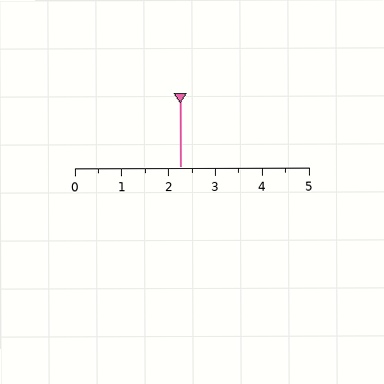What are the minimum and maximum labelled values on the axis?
The axis runs from 0 to 5.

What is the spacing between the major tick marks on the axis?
The major ticks are spaced 1 apart.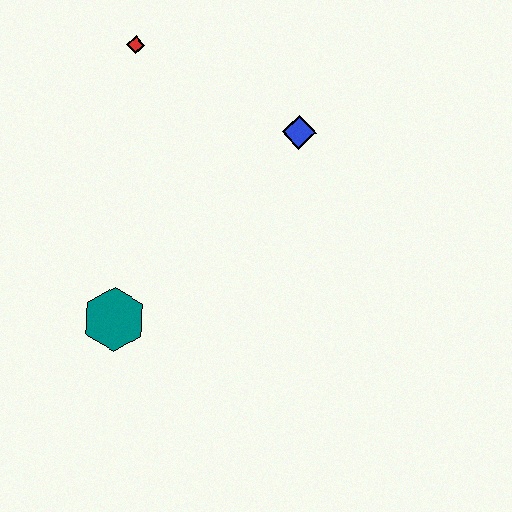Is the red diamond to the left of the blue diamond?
Yes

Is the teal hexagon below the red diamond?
Yes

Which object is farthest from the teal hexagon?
The red diamond is farthest from the teal hexagon.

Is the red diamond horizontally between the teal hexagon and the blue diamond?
Yes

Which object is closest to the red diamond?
The blue diamond is closest to the red diamond.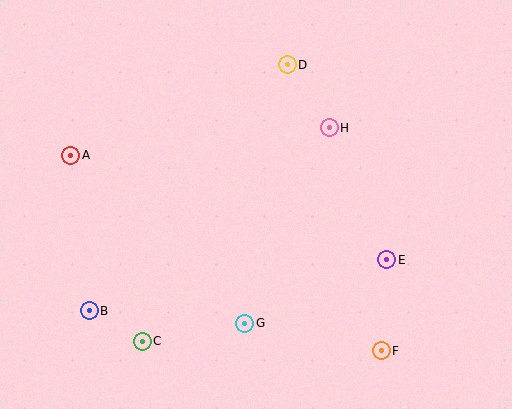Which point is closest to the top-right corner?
Point H is closest to the top-right corner.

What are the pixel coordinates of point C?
Point C is at (142, 341).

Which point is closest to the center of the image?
Point H at (329, 128) is closest to the center.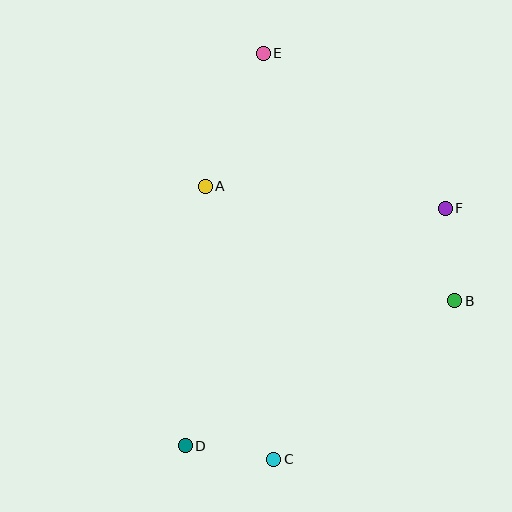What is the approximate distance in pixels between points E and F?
The distance between E and F is approximately 239 pixels.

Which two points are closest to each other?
Points C and D are closest to each other.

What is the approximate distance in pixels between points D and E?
The distance between D and E is approximately 400 pixels.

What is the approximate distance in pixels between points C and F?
The distance between C and F is approximately 304 pixels.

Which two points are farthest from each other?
Points C and E are farthest from each other.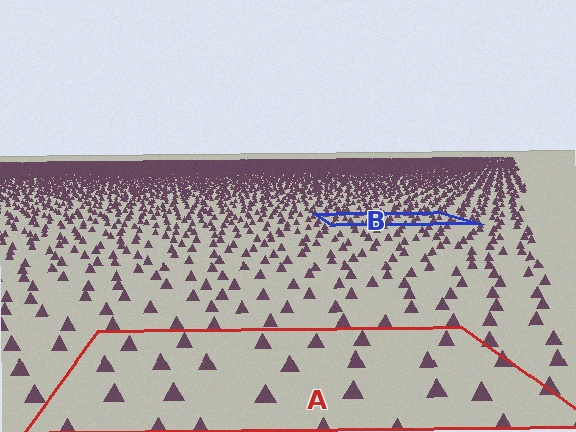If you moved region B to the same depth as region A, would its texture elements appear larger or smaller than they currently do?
They would appear larger. At a closer depth, the same texture elements are projected at a bigger on-screen size.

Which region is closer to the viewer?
Region A is closer. The texture elements there are larger and more spread out.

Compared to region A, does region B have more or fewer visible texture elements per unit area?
Region B has more texture elements per unit area — they are packed more densely because it is farther away.